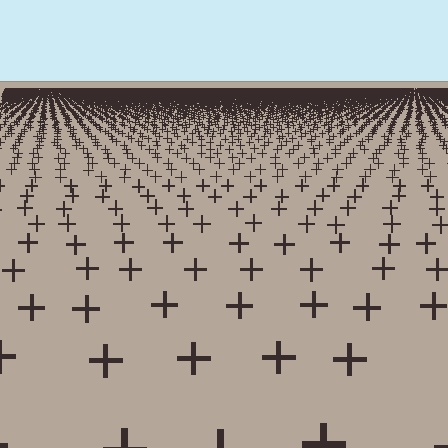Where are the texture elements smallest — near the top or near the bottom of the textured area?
Near the top.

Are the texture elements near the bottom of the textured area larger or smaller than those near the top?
Larger. Near the bottom, elements are closer to the viewer and appear at a bigger on-screen size.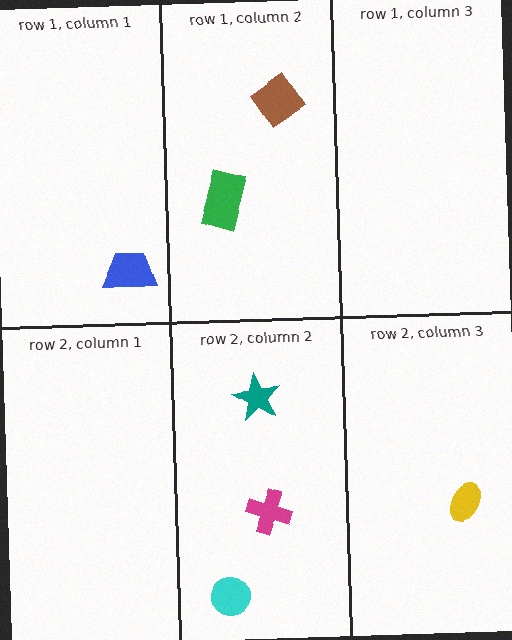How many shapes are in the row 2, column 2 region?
3.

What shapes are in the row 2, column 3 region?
The yellow ellipse.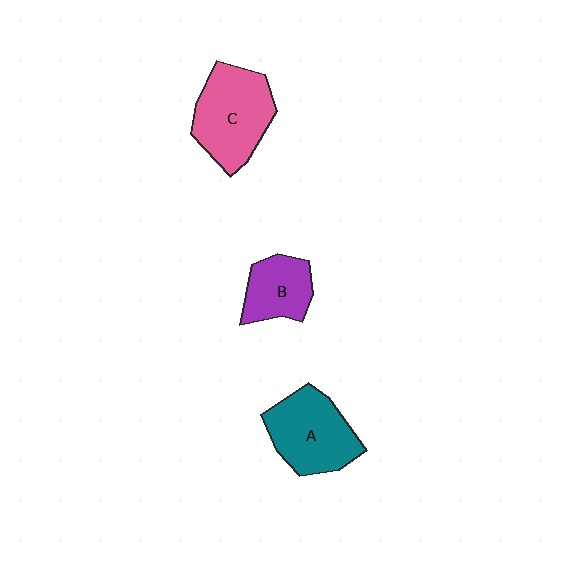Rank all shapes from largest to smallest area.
From largest to smallest: C (pink), A (teal), B (purple).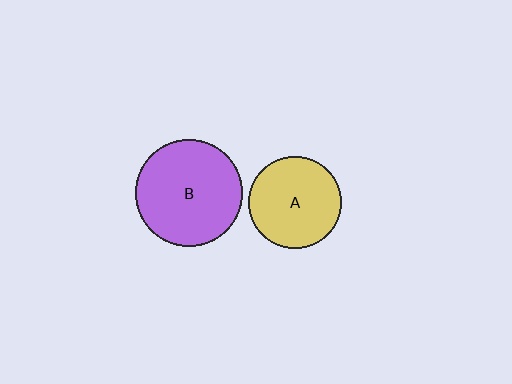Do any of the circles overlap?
No, none of the circles overlap.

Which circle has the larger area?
Circle B (purple).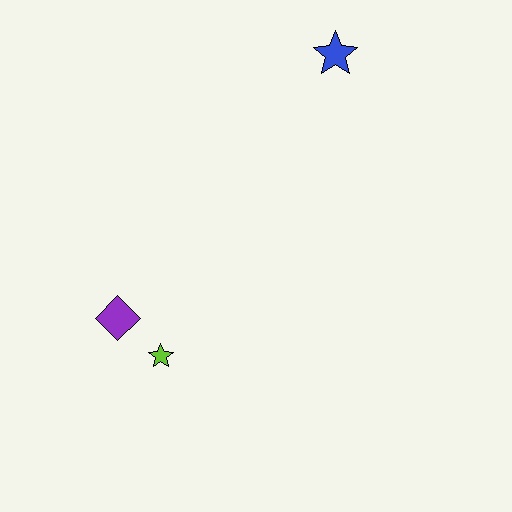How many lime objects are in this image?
There is 1 lime object.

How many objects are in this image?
There are 3 objects.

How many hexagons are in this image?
There are no hexagons.